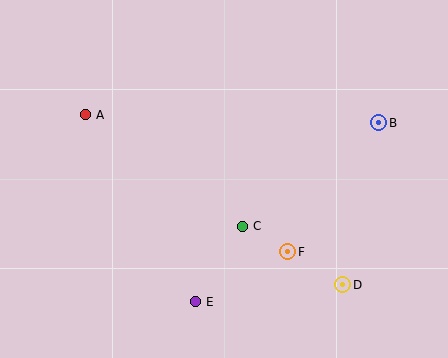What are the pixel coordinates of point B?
Point B is at (379, 123).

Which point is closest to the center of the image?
Point C at (243, 226) is closest to the center.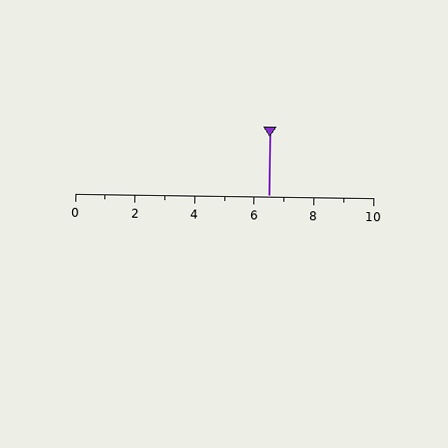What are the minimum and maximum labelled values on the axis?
The axis runs from 0 to 10.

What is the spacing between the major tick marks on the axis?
The major ticks are spaced 2 apart.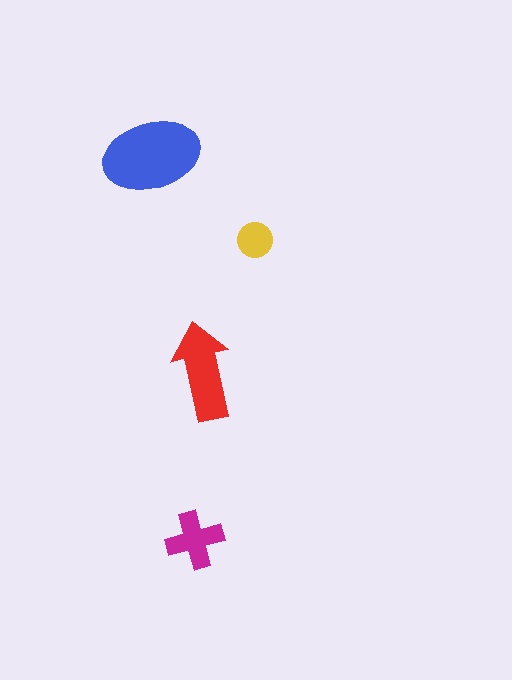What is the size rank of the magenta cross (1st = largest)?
3rd.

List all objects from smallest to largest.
The yellow circle, the magenta cross, the red arrow, the blue ellipse.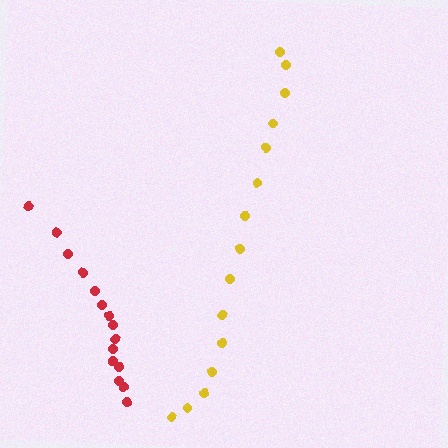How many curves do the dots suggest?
There are 2 distinct paths.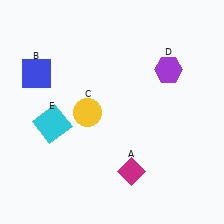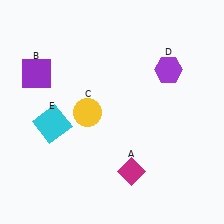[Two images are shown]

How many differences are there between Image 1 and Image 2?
There is 1 difference between the two images.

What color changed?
The square (B) changed from blue in Image 1 to purple in Image 2.